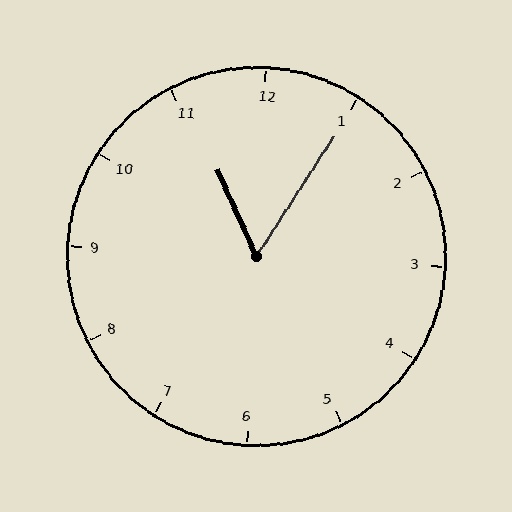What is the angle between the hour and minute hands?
Approximately 58 degrees.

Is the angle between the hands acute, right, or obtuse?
It is acute.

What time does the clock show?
11:05.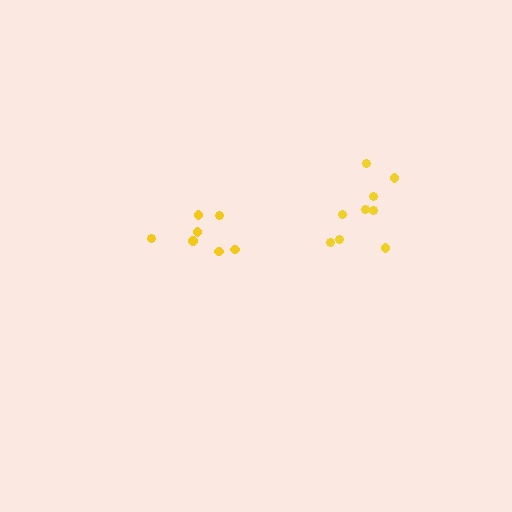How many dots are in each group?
Group 1: 7 dots, Group 2: 9 dots (16 total).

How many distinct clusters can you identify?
There are 2 distinct clusters.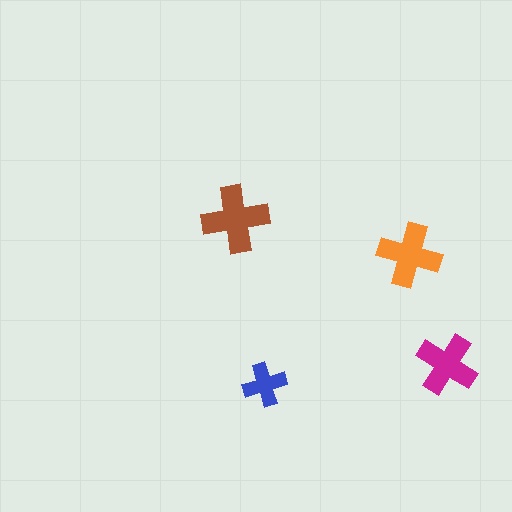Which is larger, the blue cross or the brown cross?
The brown one.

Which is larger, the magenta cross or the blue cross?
The magenta one.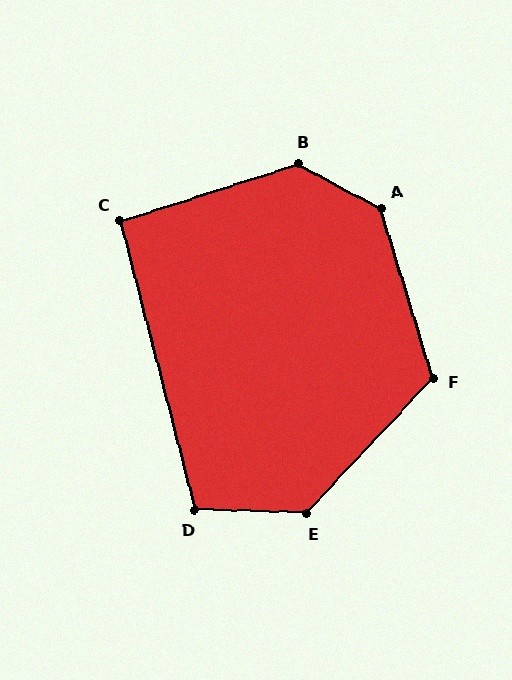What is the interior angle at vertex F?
Approximately 120 degrees (obtuse).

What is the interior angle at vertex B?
Approximately 134 degrees (obtuse).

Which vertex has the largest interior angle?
A, at approximately 136 degrees.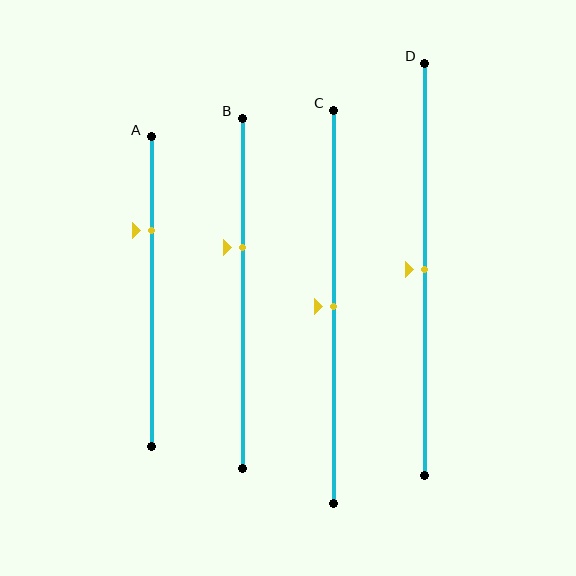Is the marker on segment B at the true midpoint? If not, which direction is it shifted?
No, the marker on segment B is shifted upward by about 13% of the segment length.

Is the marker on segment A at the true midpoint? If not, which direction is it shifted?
No, the marker on segment A is shifted upward by about 20% of the segment length.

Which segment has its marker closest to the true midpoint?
Segment C has its marker closest to the true midpoint.